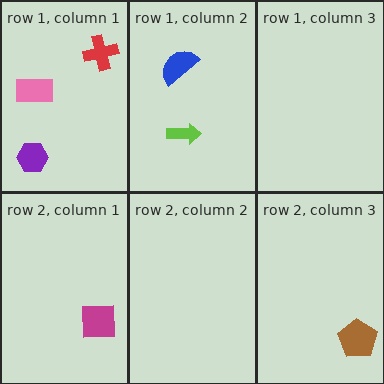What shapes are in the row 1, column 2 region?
The lime arrow, the blue semicircle.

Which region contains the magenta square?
The row 2, column 1 region.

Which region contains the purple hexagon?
The row 1, column 1 region.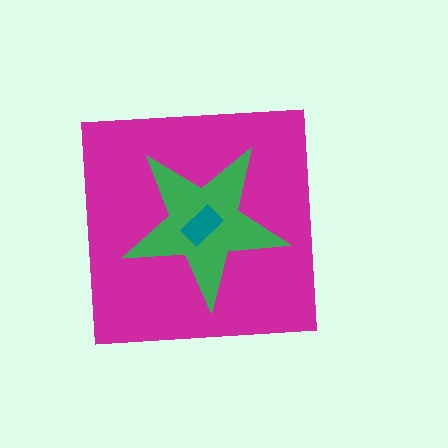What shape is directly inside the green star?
The teal rectangle.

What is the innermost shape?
The teal rectangle.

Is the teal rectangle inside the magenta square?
Yes.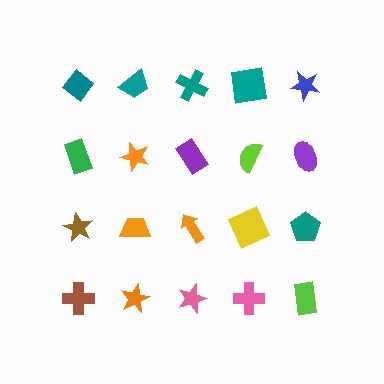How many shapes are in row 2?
5 shapes.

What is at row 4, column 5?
A lime rectangle.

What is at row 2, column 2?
An orange star.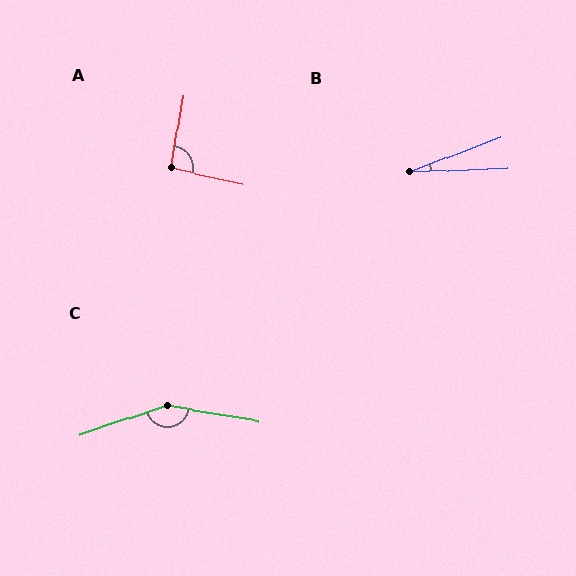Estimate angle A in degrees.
Approximately 93 degrees.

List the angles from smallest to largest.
B (19°), A (93°), C (152°).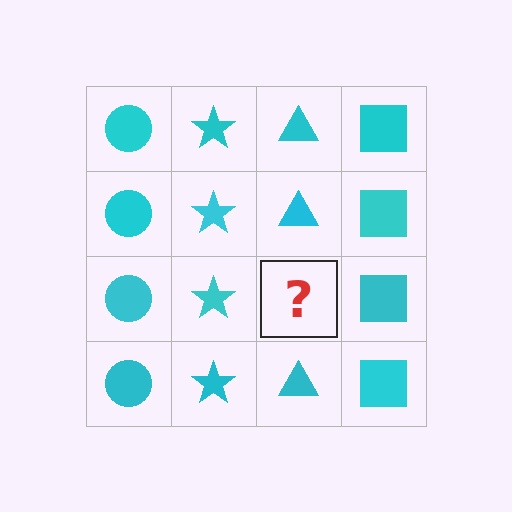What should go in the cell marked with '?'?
The missing cell should contain a cyan triangle.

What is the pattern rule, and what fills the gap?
The rule is that each column has a consistent shape. The gap should be filled with a cyan triangle.